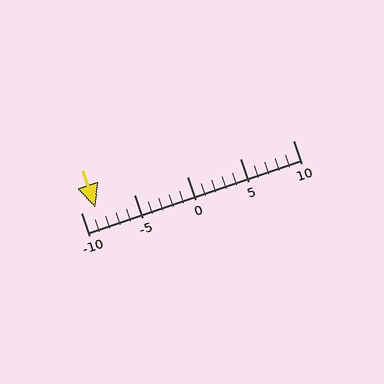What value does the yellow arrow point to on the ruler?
The yellow arrow points to approximately -9.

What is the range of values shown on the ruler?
The ruler shows values from -10 to 10.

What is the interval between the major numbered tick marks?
The major tick marks are spaced 5 units apart.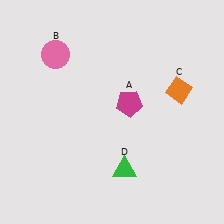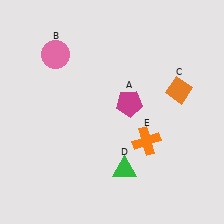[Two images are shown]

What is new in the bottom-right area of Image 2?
An orange cross (E) was added in the bottom-right area of Image 2.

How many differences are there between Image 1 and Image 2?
There is 1 difference between the two images.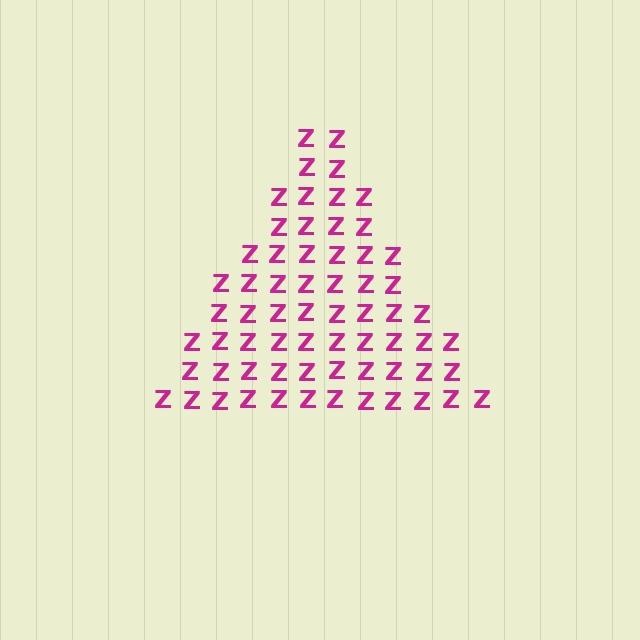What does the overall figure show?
The overall figure shows a triangle.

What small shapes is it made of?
It is made of small letter Z's.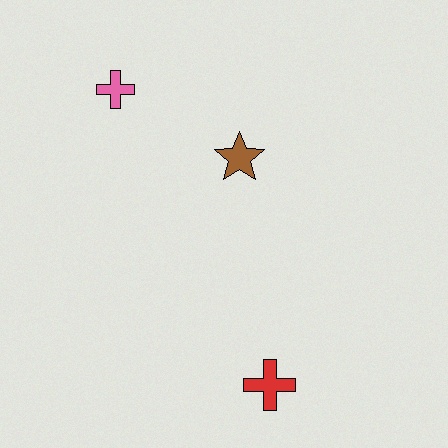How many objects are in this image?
There are 3 objects.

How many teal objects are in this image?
There are no teal objects.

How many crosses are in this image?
There are 2 crosses.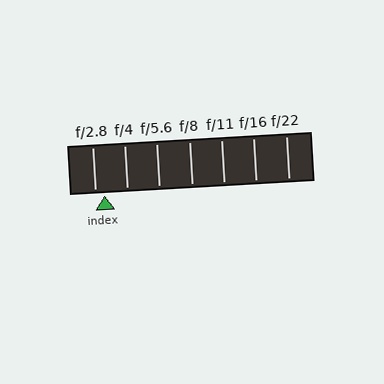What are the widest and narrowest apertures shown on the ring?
The widest aperture shown is f/2.8 and the narrowest is f/22.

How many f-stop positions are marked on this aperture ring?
There are 7 f-stop positions marked.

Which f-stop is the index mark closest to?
The index mark is closest to f/2.8.